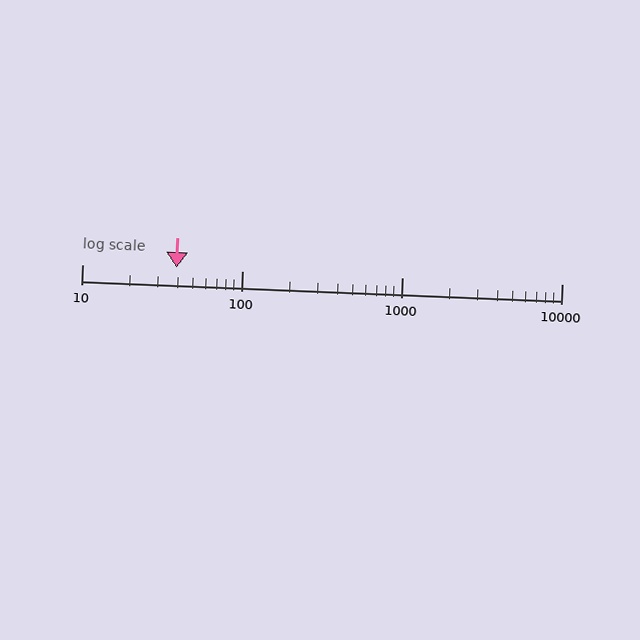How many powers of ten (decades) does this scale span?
The scale spans 3 decades, from 10 to 10000.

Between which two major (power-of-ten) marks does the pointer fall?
The pointer is between 10 and 100.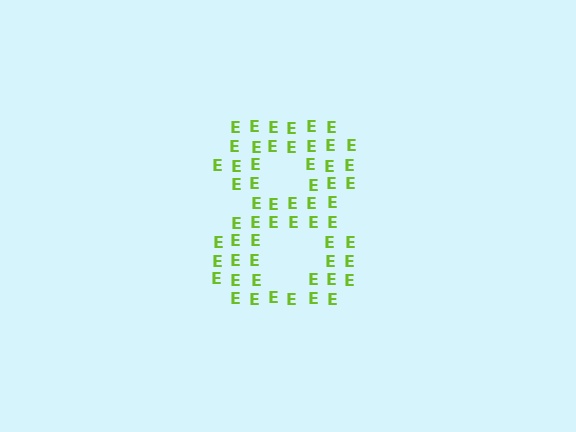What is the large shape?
The large shape is the digit 8.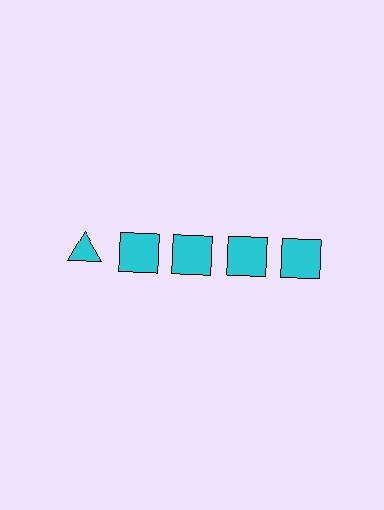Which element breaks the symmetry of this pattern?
The cyan triangle in the top row, leftmost column breaks the symmetry. All other shapes are cyan squares.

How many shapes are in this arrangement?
There are 5 shapes arranged in a grid pattern.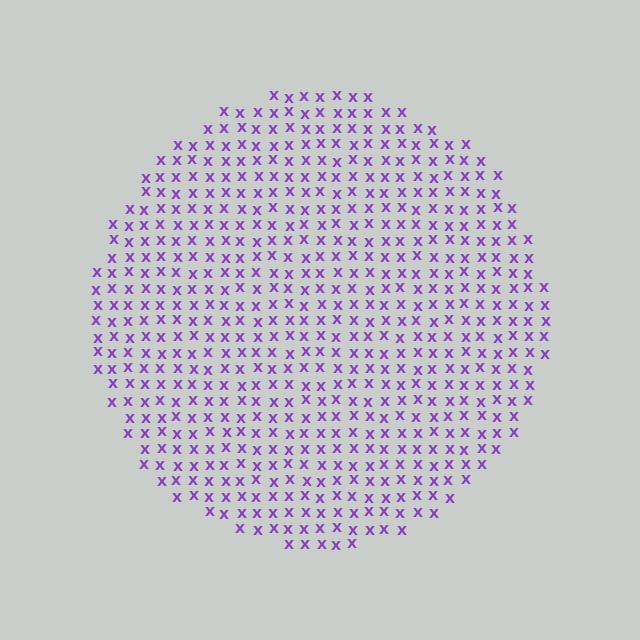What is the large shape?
The large shape is a circle.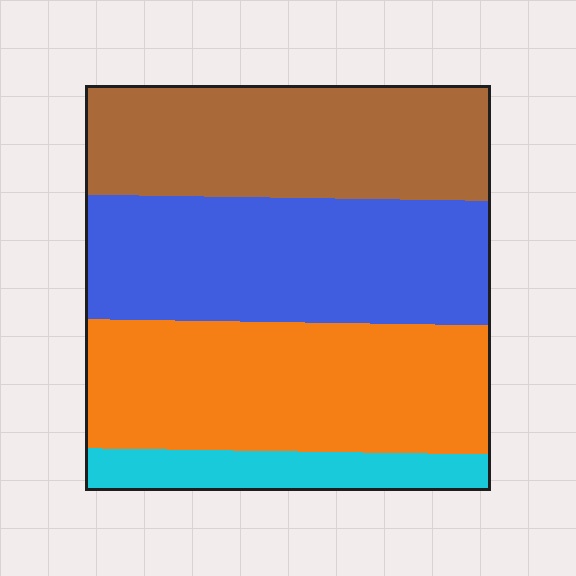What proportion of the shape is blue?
Blue takes up about one third (1/3) of the shape.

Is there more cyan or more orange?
Orange.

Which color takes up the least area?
Cyan, at roughly 10%.